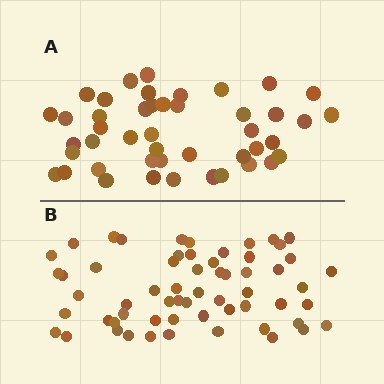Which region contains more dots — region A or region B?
Region B (the bottom region) has more dots.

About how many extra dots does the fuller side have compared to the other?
Region B has approximately 15 more dots than region A.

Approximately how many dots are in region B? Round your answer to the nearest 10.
About 60 dots.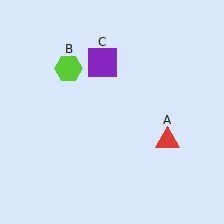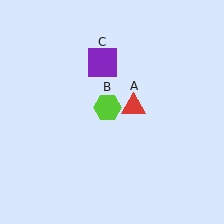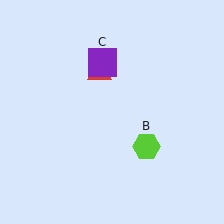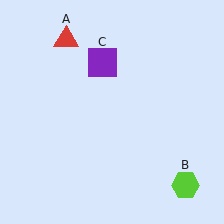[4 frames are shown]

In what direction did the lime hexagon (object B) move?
The lime hexagon (object B) moved down and to the right.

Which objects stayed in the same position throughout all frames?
Purple square (object C) remained stationary.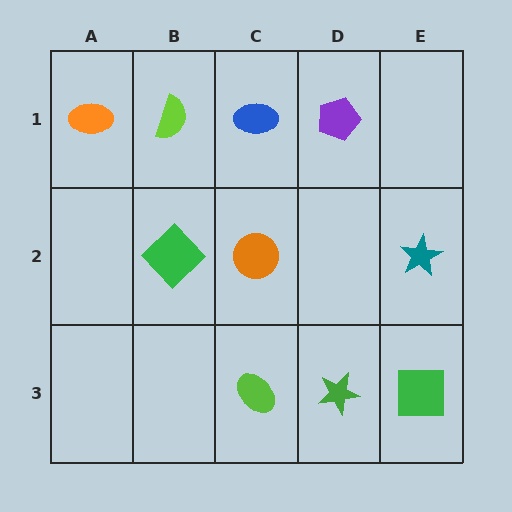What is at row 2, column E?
A teal star.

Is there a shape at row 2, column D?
No, that cell is empty.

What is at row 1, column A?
An orange ellipse.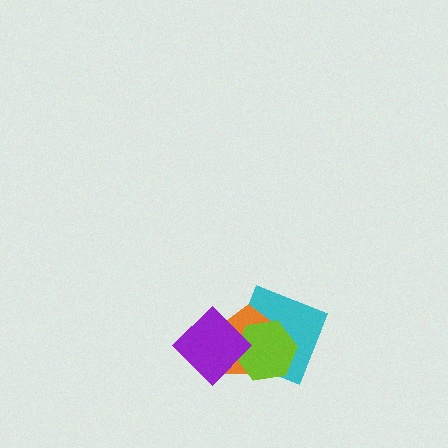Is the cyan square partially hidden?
Yes, it is partially covered by another shape.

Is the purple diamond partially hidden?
No, no other shape covers it.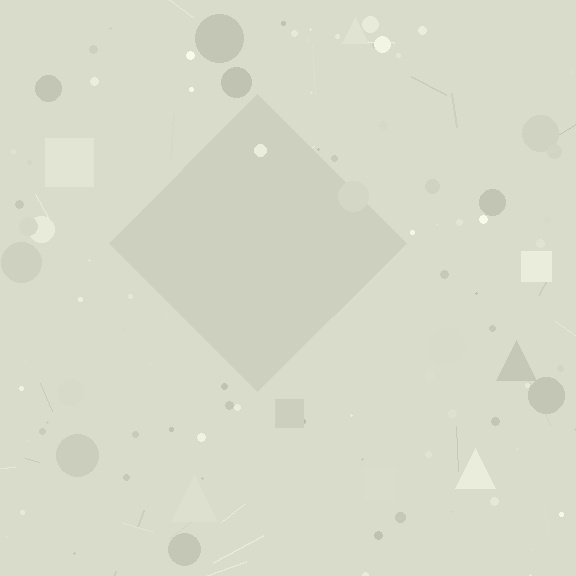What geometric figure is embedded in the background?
A diamond is embedded in the background.